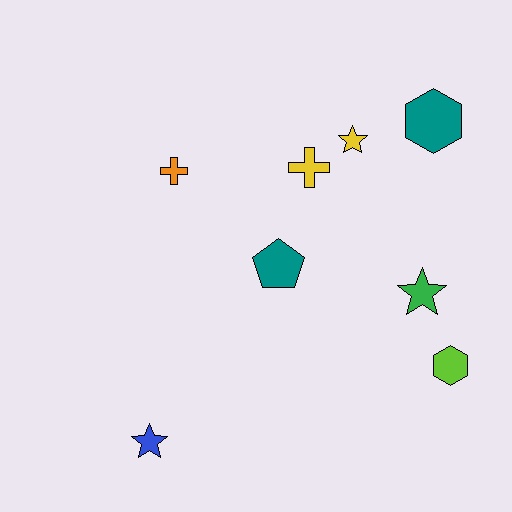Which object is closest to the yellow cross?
The yellow star is closest to the yellow cross.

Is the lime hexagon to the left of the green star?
No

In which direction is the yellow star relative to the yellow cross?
The yellow star is to the right of the yellow cross.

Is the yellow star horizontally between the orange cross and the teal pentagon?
No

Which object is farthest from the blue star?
The teal hexagon is farthest from the blue star.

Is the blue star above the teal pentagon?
No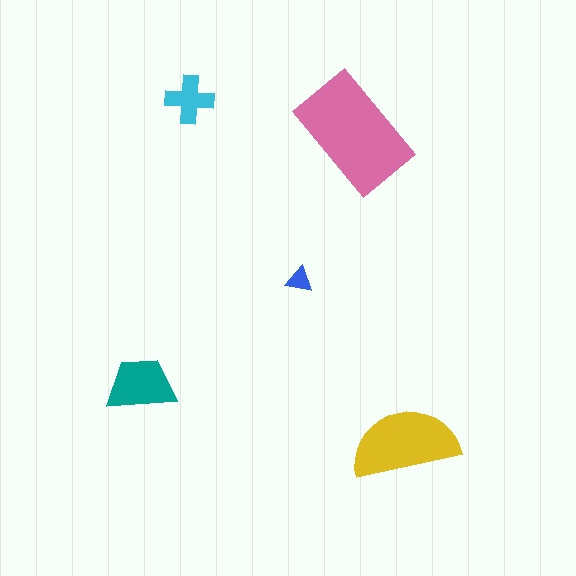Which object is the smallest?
The blue triangle.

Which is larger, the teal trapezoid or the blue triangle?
The teal trapezoid.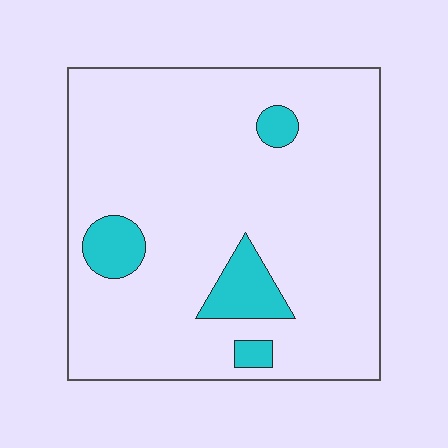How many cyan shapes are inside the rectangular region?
4.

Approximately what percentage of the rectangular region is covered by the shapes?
Approximately 10%.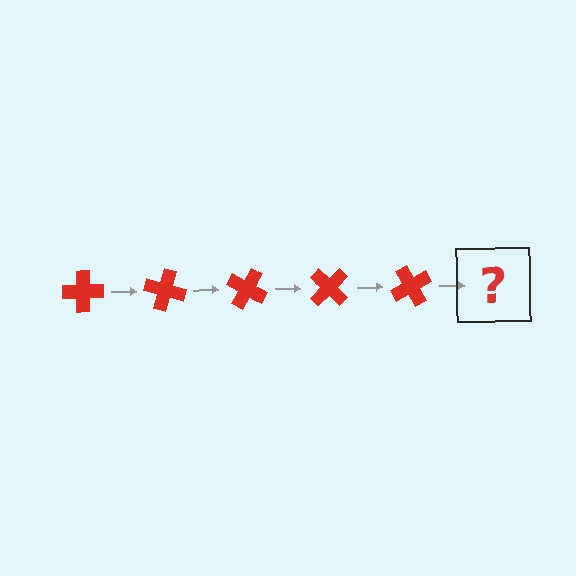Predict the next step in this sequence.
The next step is a red cross rotated 75 degrees.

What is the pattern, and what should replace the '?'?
The pattern is that the cross rotates 15 degrees each step. The '?' should be a red cross rotated 75 degrees.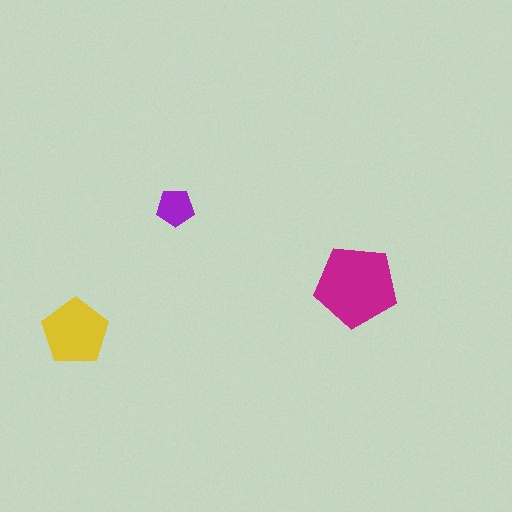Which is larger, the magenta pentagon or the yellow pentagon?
The magenta one.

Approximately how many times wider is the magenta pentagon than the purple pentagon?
About 2 times wider.